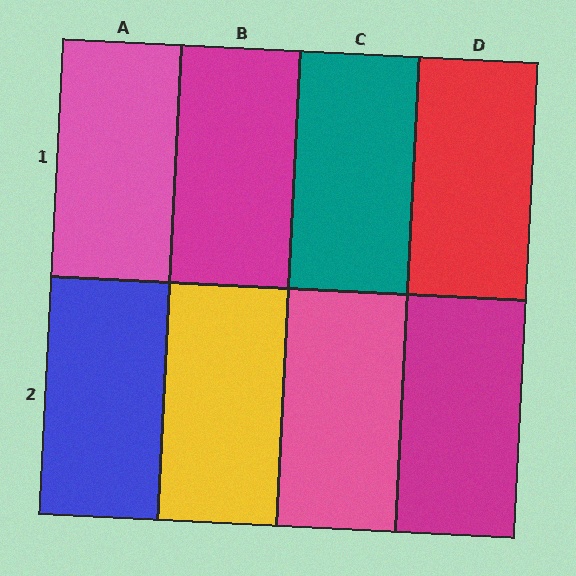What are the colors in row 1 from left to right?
Pink, magenta, teal, red.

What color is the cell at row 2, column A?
Blue.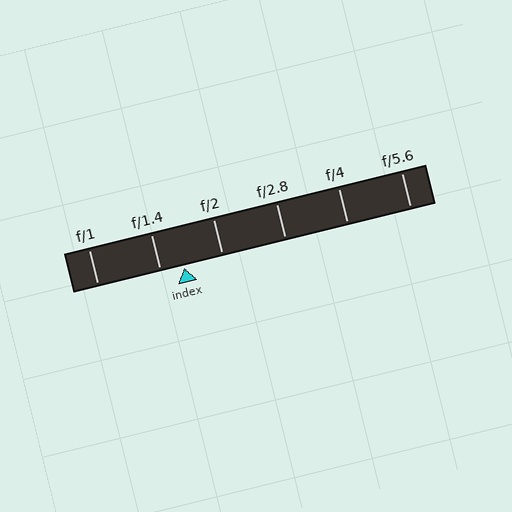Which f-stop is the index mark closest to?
The index mark is closest to f/1.4.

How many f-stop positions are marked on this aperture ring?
There are 6 f-stop positions marked.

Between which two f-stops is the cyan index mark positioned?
The index mark is between f/1.4 and f/2.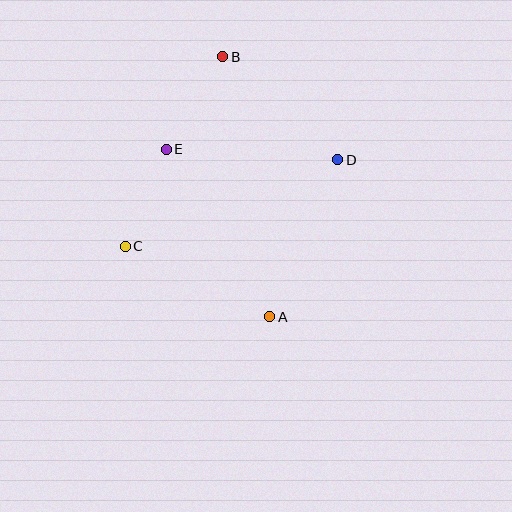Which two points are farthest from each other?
Points A and B are farthest from each other.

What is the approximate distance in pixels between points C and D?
The distance between C and D is approximately 230 pixels.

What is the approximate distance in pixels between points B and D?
The distance between B and D is approximately 154 pixels.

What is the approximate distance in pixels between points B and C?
The distance between B and C is approximately 213 pixels.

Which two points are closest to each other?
Points C and E are closest to each other.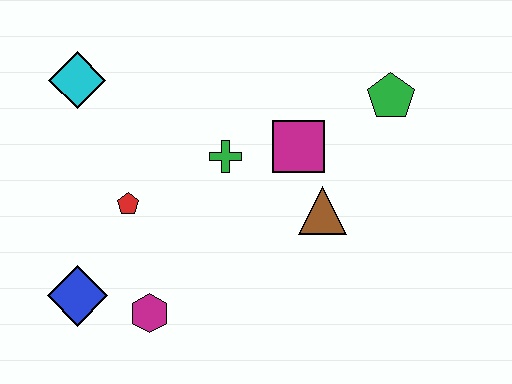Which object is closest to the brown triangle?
The magenta square is closest to the brown triangle.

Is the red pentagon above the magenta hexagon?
Yes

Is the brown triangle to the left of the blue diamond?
No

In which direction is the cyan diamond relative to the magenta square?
The cyan diamond is to the left of the magenta square.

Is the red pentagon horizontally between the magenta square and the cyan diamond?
Yes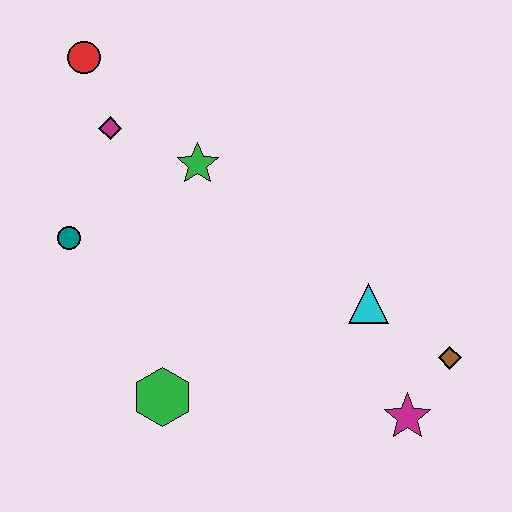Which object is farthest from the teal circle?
The brown diamond is farthest from the teal circle.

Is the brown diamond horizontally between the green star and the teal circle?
No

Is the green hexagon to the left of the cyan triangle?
Yes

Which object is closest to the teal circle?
The magenta diamond is closest to the teal circle.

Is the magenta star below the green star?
Yes